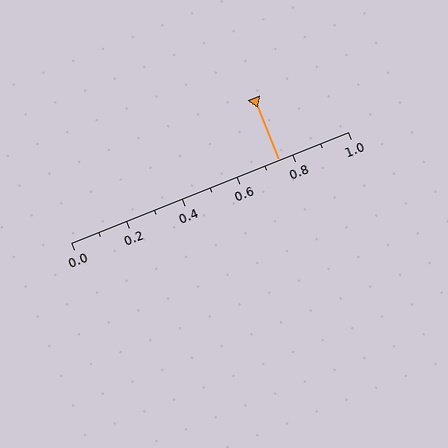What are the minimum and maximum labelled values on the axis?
The axis runs from 0.0 to 1.0.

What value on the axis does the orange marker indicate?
The marker indicates approximately 0.75.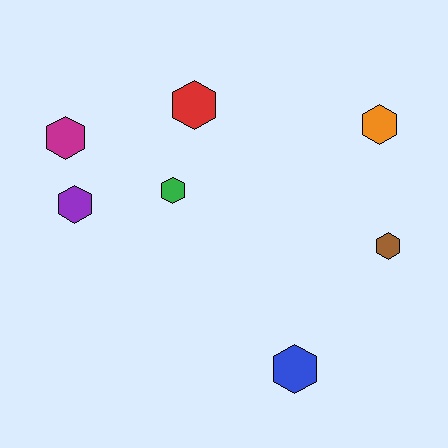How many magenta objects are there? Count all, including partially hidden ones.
There is 1 magenta object.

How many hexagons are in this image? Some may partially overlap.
There are 7 hexagons.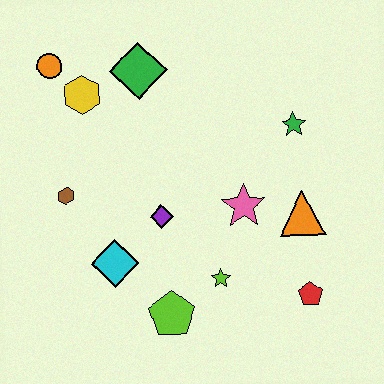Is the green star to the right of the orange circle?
Yes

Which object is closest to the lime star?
The lime pentagon is closest to the lime star.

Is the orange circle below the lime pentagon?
No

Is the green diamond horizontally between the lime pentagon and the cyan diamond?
Yes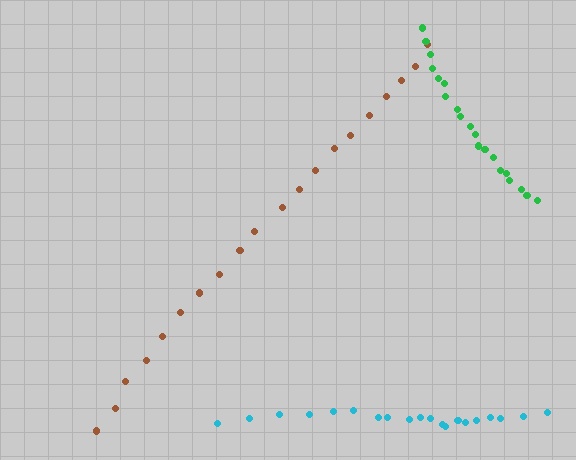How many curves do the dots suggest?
There are 3 distinct paths.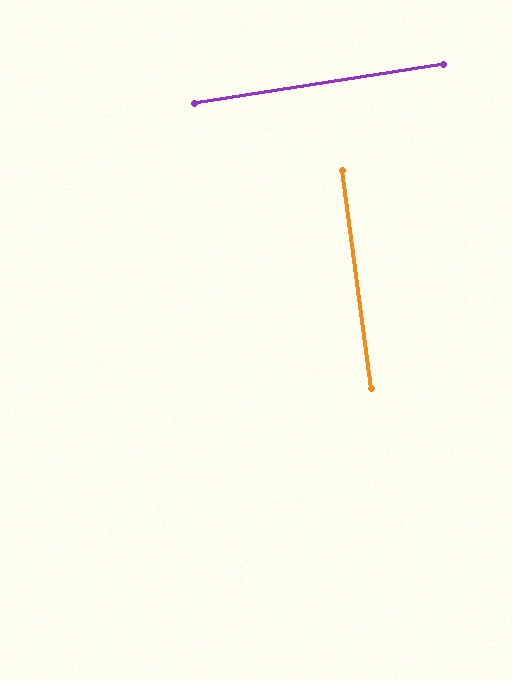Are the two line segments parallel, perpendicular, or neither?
Perpendicular — they meet at approximately 89°.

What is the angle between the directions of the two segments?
Approximately 89 degrees.